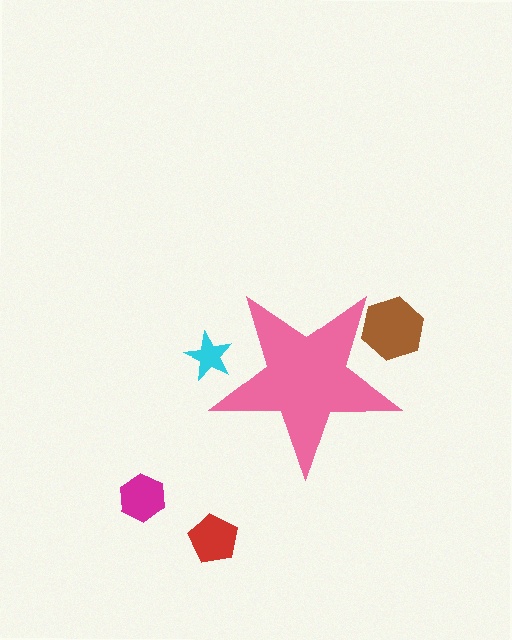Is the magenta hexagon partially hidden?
No, the magenta hexagon is fully visible.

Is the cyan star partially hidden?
Yes, the cyan star is partially hidden behind the pink star.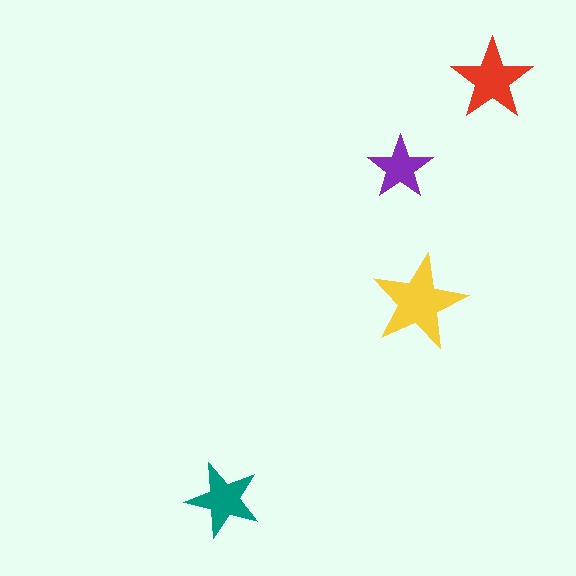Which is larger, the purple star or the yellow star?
The yellow one.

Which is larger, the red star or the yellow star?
The yellow one.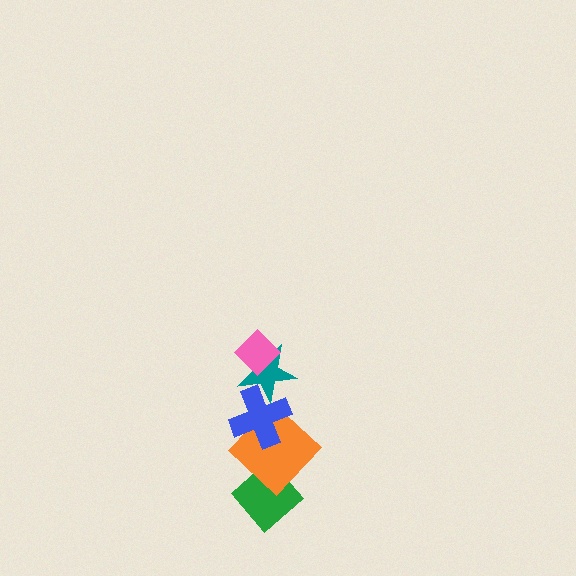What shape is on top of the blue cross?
The teal star is on top of the blue cross.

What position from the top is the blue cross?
The blue cross is 3rd from the top.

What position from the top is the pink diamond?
The pink diamond is 1st from the top.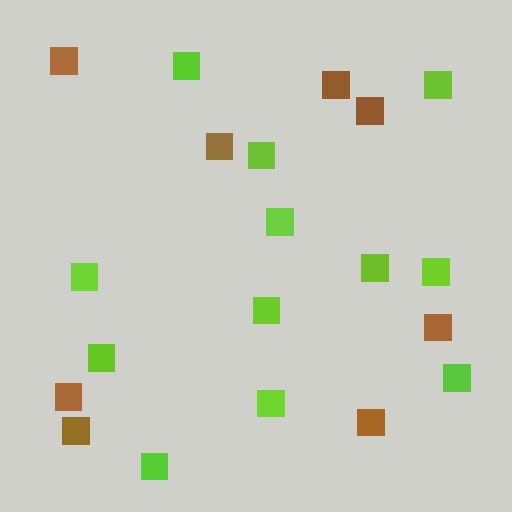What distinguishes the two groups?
There are 2 groups: one group of lime squares (12) and one group of brown squares (8).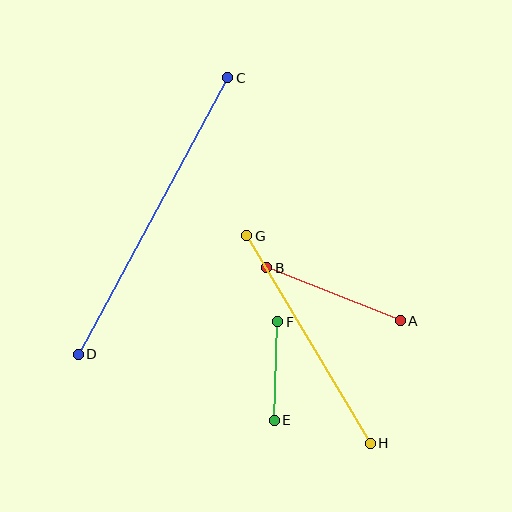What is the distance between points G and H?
The distance is approximately 242 pixels.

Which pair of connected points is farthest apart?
Points C and D are farthest apart.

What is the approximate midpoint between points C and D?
The midpoint is at approximately (153, 216) pixels.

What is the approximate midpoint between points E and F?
The midpoint is at approximately (276, 371) pixels.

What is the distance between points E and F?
The distance is approximately 98 pixels.